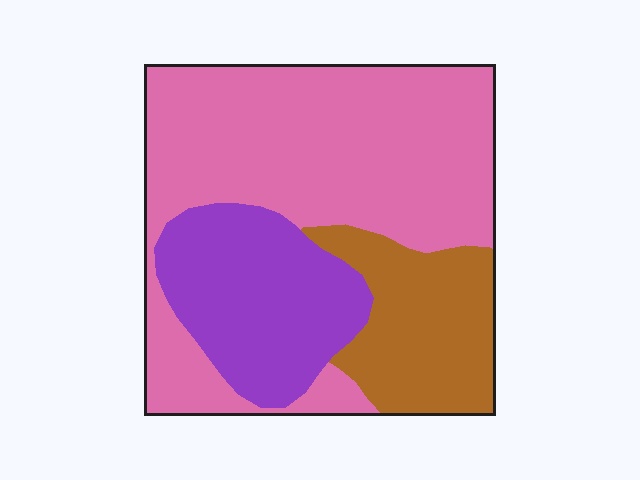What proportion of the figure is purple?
Purple takes up about one quarter (1/4) of the figure.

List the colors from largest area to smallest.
From largest to smallest: pink, purple, brown.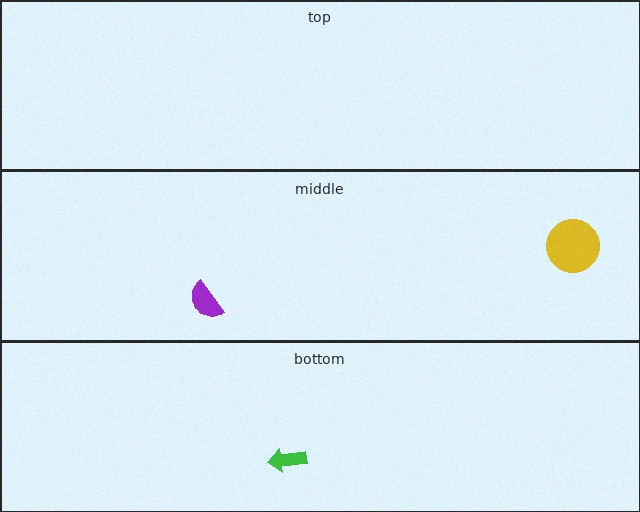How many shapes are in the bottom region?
1.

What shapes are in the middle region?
The purple semicircle, the yellow circle.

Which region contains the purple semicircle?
The middle region.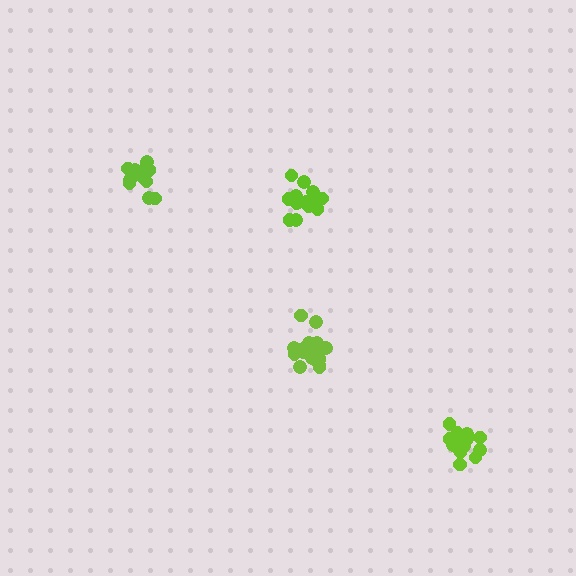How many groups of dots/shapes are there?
There are 4 groups.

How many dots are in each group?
Group 1: 14 dots, Group 2: 16 dots, Group 3: 15 dots, Group 4: 19 dots (64 total).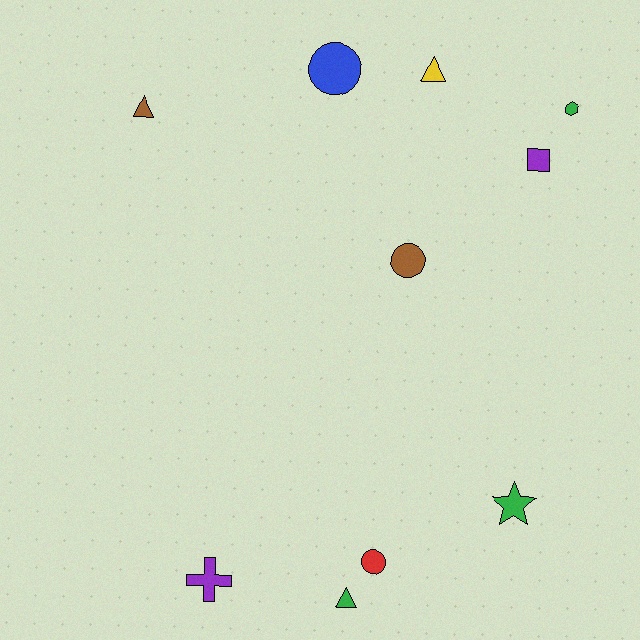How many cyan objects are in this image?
There are no cyan objects.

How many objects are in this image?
There are 10 objects.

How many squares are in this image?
There is 1 square.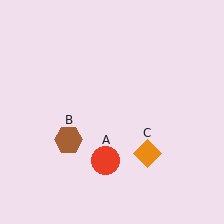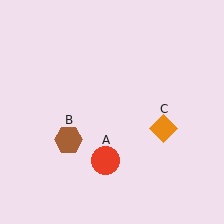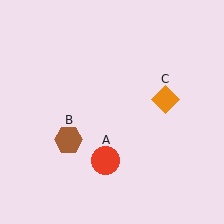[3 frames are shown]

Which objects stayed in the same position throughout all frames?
Red circle (object A) and brown hexagon (object B) remained stationary.